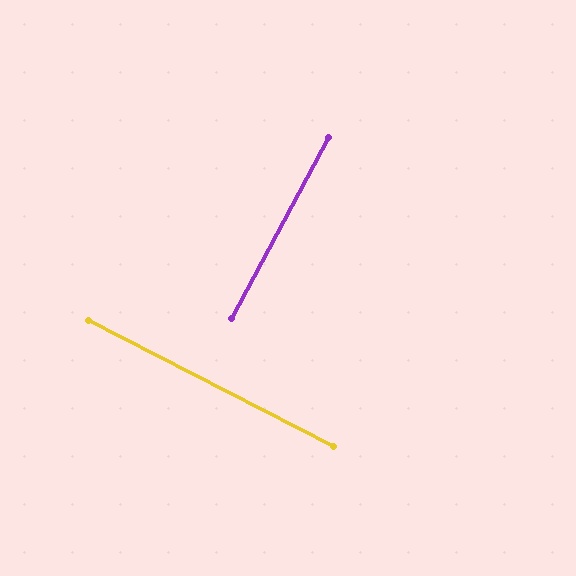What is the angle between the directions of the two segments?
Approximately 89 degrees.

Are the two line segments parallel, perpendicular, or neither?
Perpendicular — they meet at approximately 89°.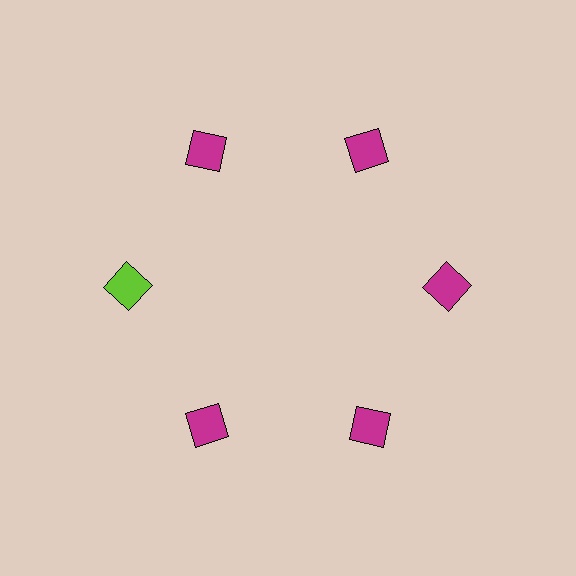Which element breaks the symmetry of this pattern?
The lime diamond at roughly the 9 o'clock position breaks the symmetry. All other shapes are magenta diamonds.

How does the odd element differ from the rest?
It has a different color: lime instead of magenta.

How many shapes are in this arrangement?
There are 6 shapes arranged in a ring pattern.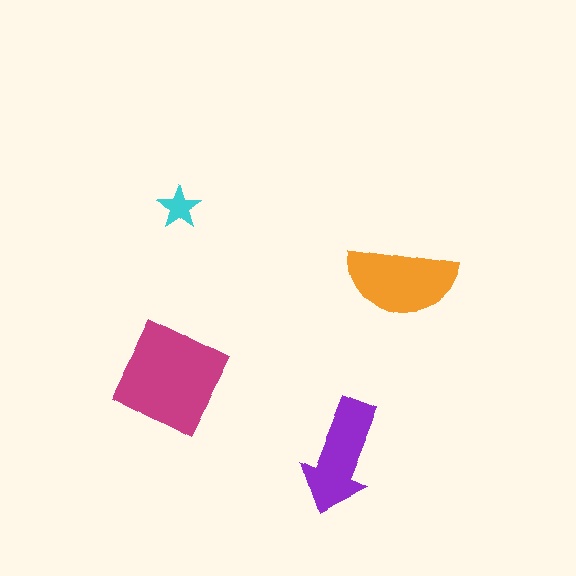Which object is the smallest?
The cyan star.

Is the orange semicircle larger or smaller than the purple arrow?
Larger.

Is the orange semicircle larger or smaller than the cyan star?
Larger.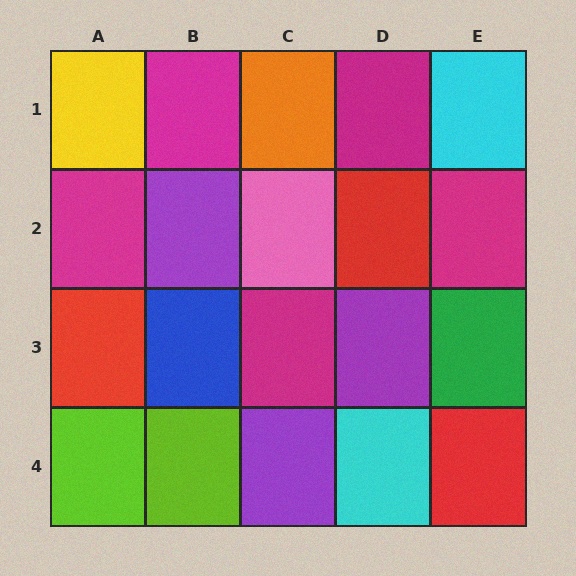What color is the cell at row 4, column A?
Lime.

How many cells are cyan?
2 cells are cyan.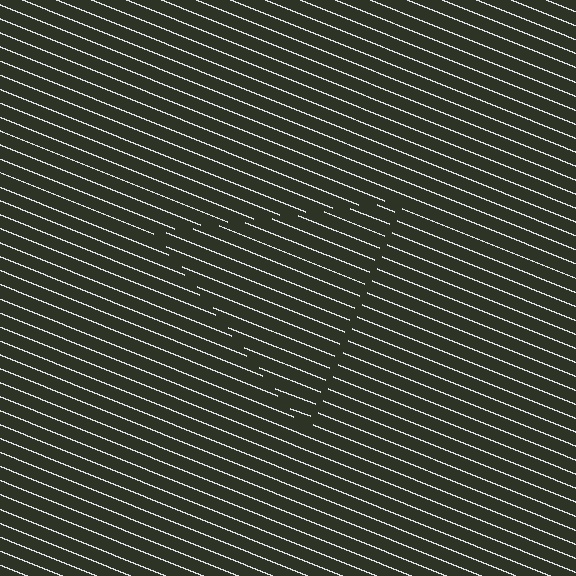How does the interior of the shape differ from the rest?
The interior of the shape contains the same grating, shifted by half a period — the contour is defined by the phase discontinuity where line-ends from the inner and outer gratings abut.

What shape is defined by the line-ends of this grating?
An illusory triangle. The interior of the shape contains the same grating, shifted by half a period — the contour is defined by the phase discontinuity where line-ends from the inner and outer gratings abut.